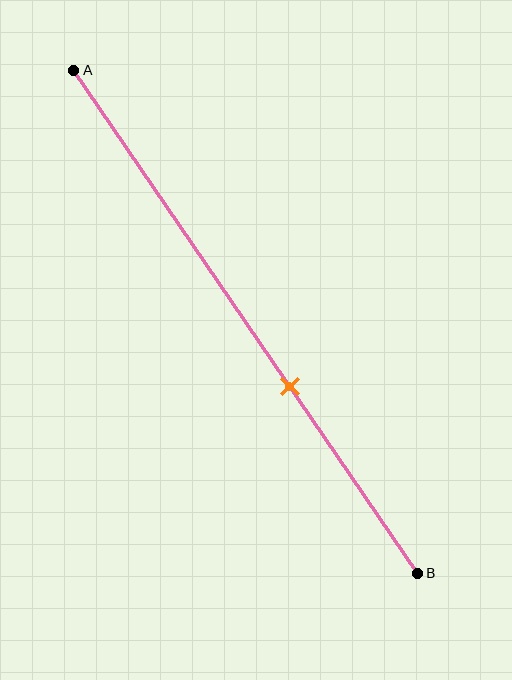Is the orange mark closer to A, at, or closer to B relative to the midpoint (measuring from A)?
The orange mark is closer to point B than the midpoint of segment AB.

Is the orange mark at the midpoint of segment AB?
No, the mark is at about 65% from A, not at the 50% midpoint.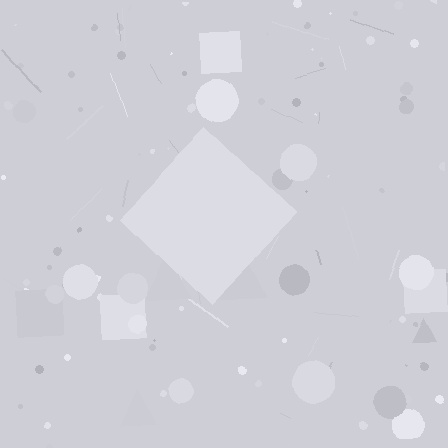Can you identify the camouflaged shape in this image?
The camouflaged shape is a diamond.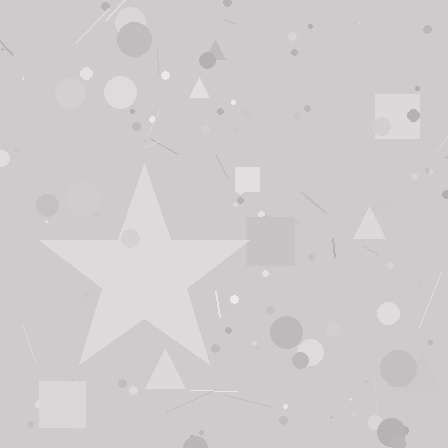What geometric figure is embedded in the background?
A star is embedded in the background.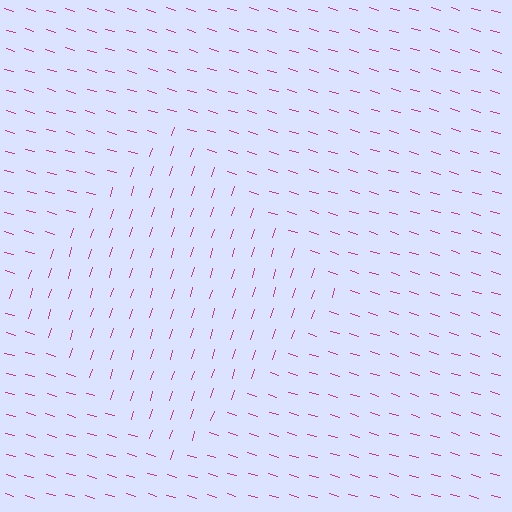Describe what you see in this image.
The image is filled with small magenta line segments. A diamond region in the image has lines oriented differently from the surrounding lines, creating a visible texture boundary.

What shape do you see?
I see a diamond.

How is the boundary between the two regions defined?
The boundary is defined purely by a change in line orientation (approximately 89 degrees difference). All lines are the same color and thickness.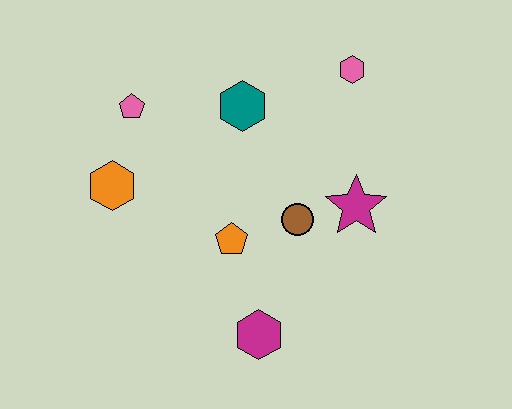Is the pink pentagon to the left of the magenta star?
Yes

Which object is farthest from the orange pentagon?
The pink hexagon is farthest from the orange pentagon.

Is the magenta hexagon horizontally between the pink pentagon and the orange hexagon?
No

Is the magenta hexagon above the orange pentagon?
No